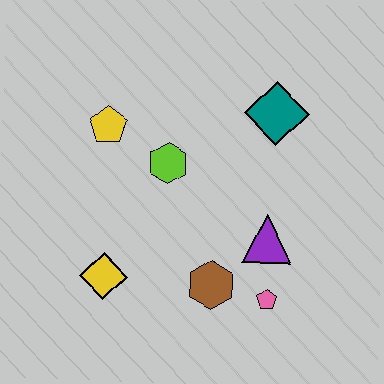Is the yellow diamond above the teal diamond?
No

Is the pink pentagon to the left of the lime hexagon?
No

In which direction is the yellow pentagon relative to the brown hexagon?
The yellow pentagon is above the brown hexagon.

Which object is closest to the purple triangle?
The pink pentagon is closest to the purple triangle.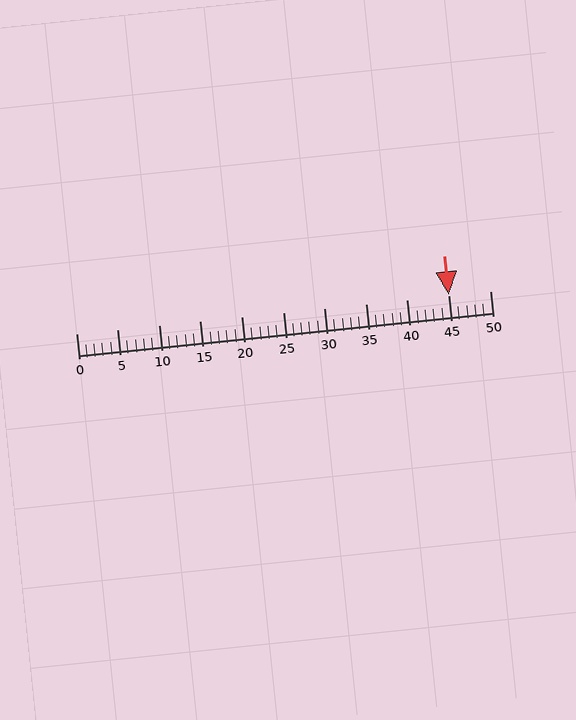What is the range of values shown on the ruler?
The ruler shows values from 0 to 50.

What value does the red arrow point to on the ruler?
The red arrow points to approximately 45.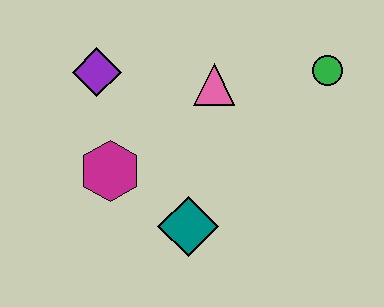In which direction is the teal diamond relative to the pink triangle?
The teal diamond is below the pink triangle.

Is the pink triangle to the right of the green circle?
No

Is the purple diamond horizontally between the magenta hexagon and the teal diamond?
No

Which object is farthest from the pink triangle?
The teal diamond is farthest from the pink triangle.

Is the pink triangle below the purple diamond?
Yes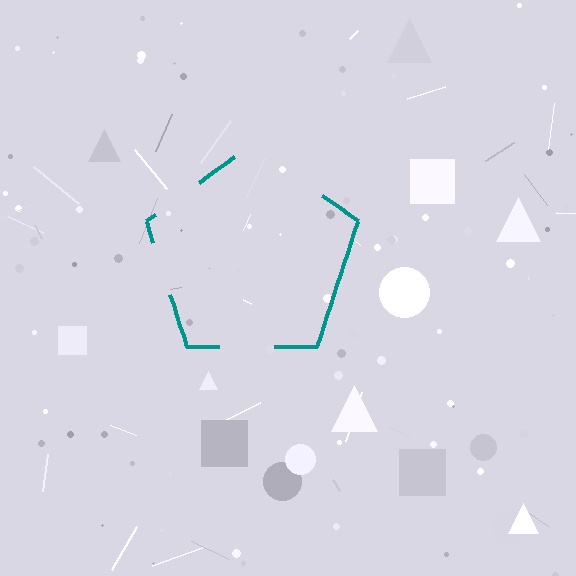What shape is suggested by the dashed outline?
The dashed outline suggests a pentagon.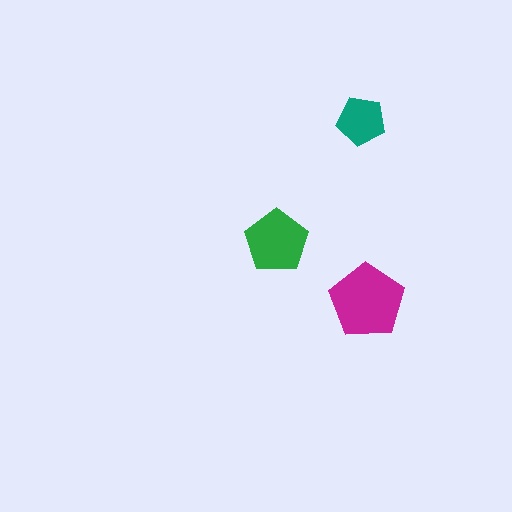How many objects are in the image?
There are 3 objects in the image.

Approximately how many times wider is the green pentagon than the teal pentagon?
About 1.5 times wider.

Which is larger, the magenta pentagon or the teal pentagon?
The magenta one.